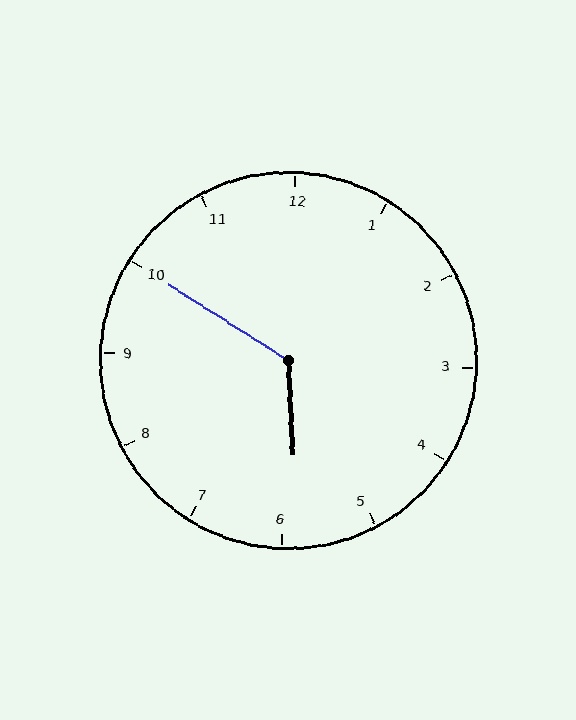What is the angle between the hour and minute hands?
Approximately 125 degrees.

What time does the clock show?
5:50.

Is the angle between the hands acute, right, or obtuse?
It is obtuse.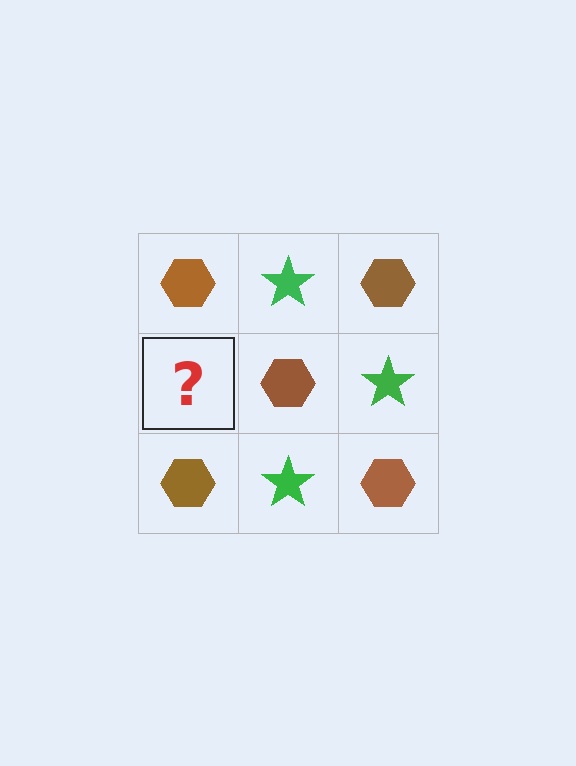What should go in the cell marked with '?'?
The missing cell should contain a green star.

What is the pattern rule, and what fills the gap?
The rule is that it alternates brown hexagon and green star in a checkerboard pattern. The gap should be filled with a green star.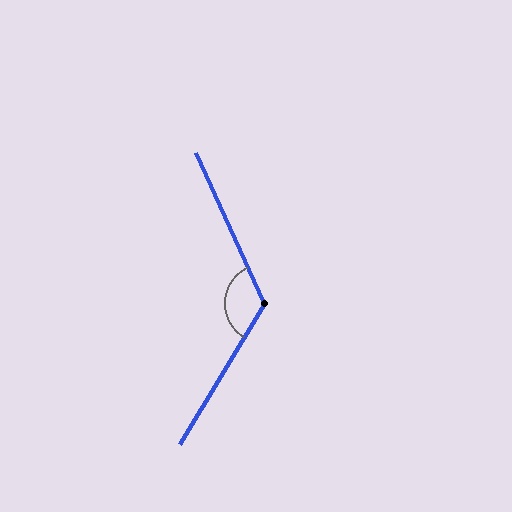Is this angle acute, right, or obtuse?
It is obtuse.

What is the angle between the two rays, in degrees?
Approximately 124 degrees.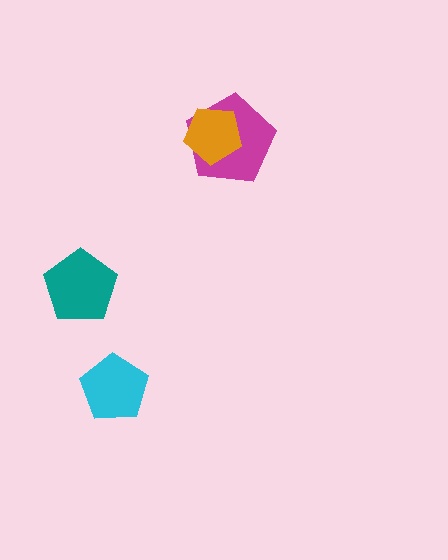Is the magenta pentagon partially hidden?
Yes, it is partially covered by another shape.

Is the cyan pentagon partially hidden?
No, no other shape covers it.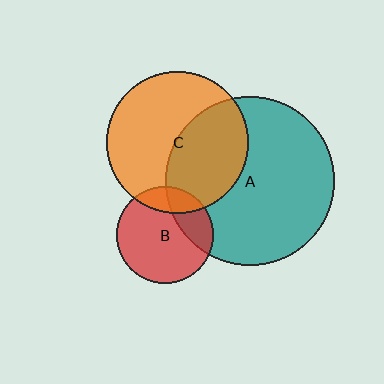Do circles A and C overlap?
Yes.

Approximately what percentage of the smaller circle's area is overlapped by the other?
Approximately 45%.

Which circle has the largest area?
Circle A (teal).